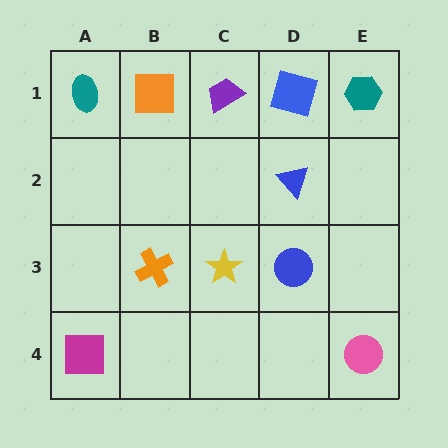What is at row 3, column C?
A yellow star.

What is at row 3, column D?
A blue circle.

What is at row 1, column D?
A blue square.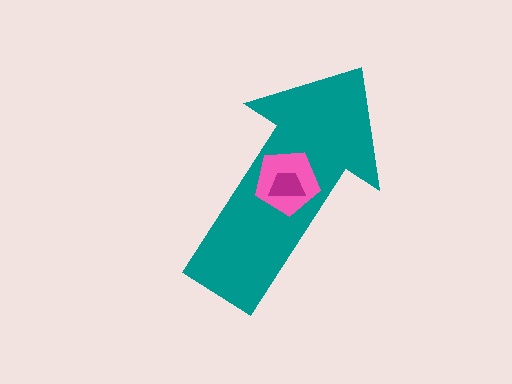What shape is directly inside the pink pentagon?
The magenta trapezoid.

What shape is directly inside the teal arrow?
The pink pentagon.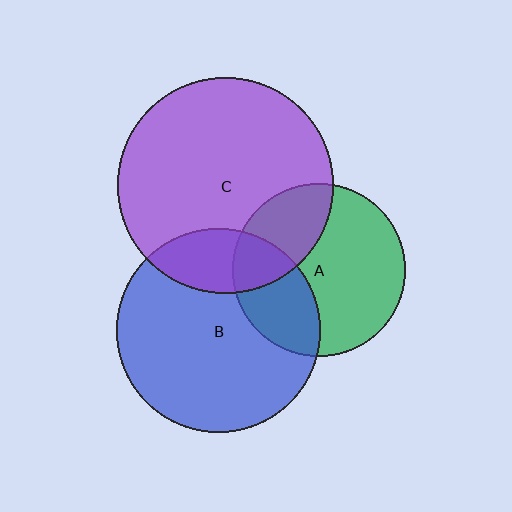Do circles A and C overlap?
Yes.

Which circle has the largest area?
Circle C (purple).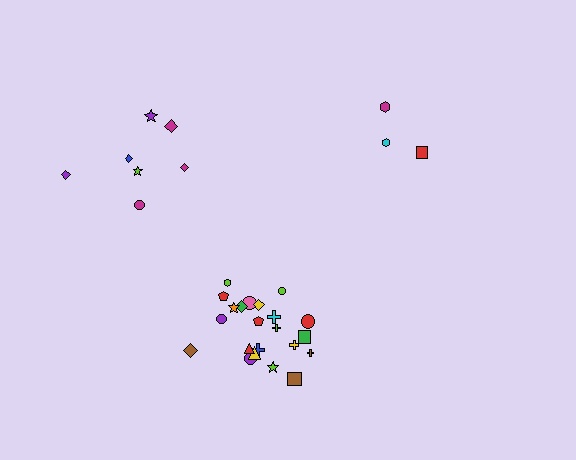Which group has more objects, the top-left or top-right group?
The top-left group.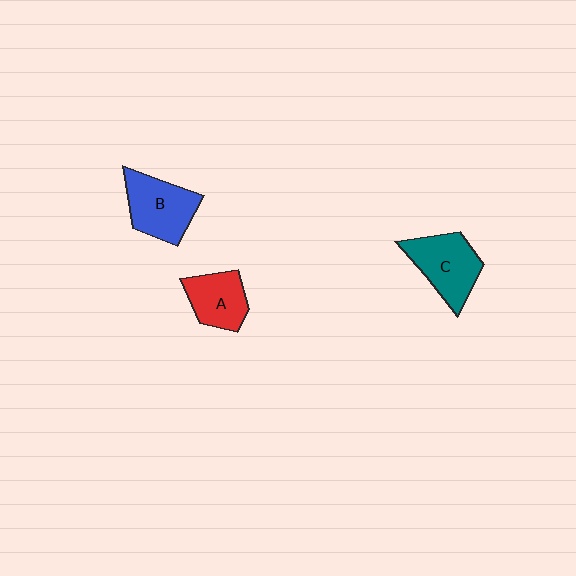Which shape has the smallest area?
Shape A (red).